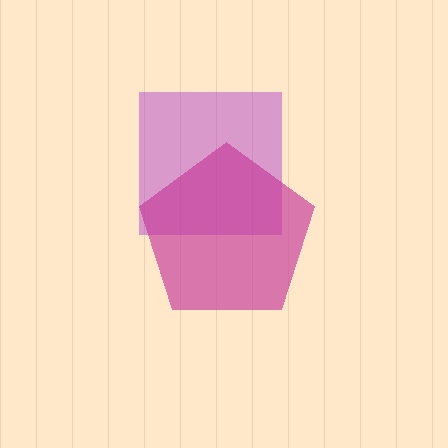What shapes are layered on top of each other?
The layered shapes are: a purple square, a magenta pentagon.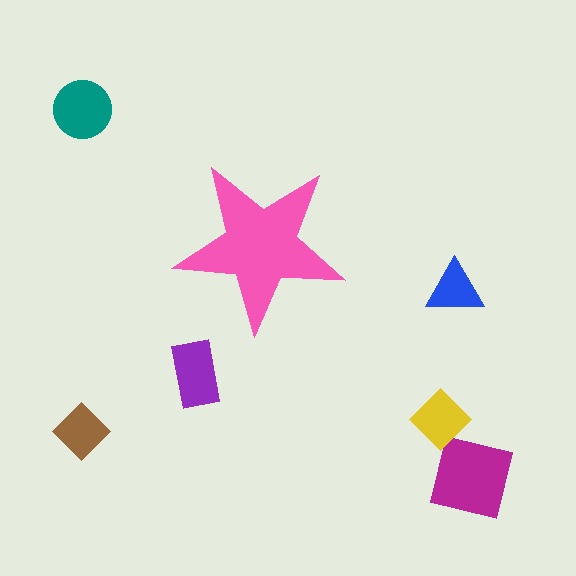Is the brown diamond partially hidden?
No, the brown diamond is fully visible.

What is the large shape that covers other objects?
A pink star.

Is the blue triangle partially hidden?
No, the blue triangle is fully visible.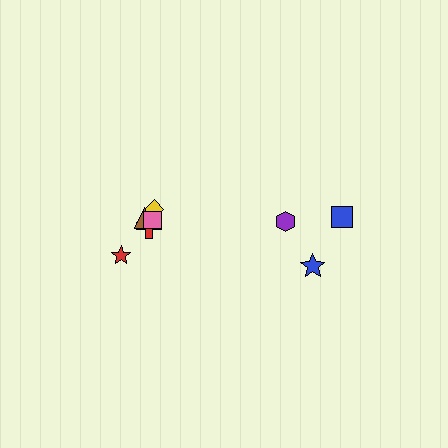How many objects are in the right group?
There are 3 objects.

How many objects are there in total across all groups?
There are 8 objects.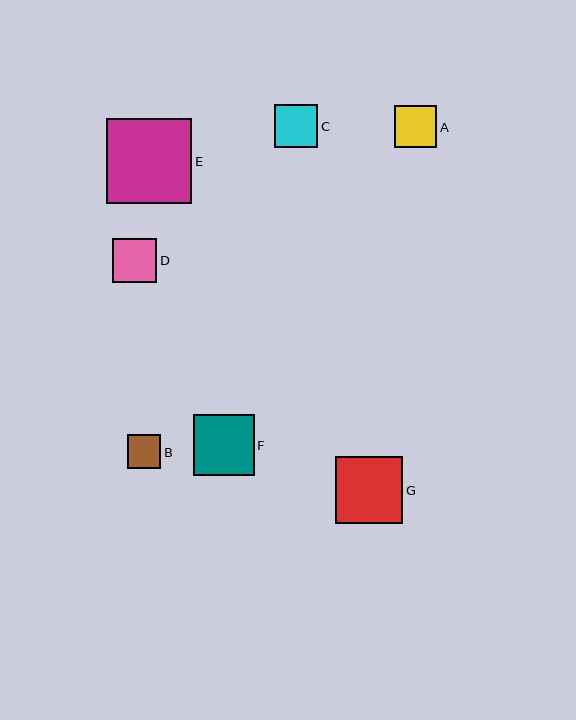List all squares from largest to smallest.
From largest to smallest: E, G, F, D, C, A, B.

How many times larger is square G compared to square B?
Square G is approximately 2.0 times the size of square B.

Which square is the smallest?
Square B is the smallest with a size of approximately 33 pixels.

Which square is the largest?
Square E is the largest with a size of approximately 85 pixels.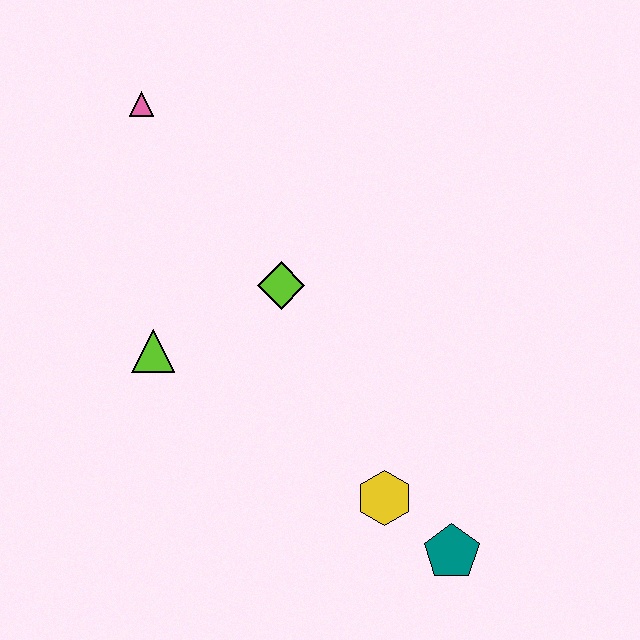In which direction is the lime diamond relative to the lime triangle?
The lime diamond is to the right of the lime triangle.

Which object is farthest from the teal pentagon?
The pink triangle is farthest from the teal pentagon.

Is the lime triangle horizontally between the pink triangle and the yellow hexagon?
Yes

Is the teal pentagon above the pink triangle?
No